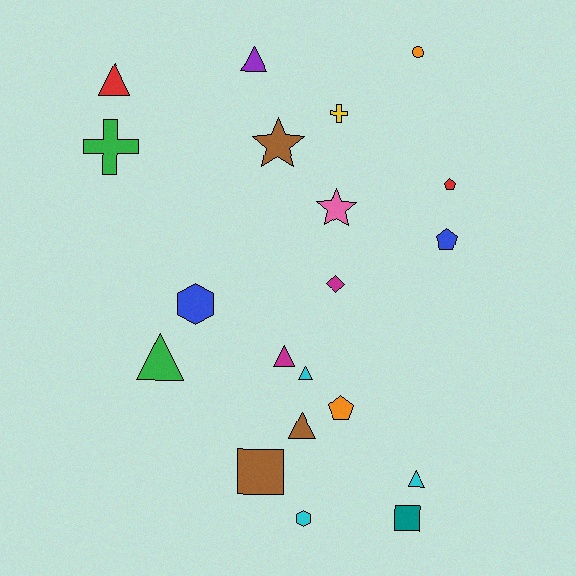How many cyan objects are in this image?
There are 3 cyan objects.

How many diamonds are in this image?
There is 1 diamond.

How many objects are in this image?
There are 20 objects.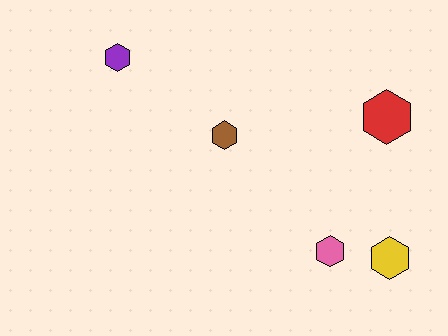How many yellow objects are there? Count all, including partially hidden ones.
There is 1 yellow object.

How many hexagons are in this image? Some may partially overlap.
There are 5 hexagons.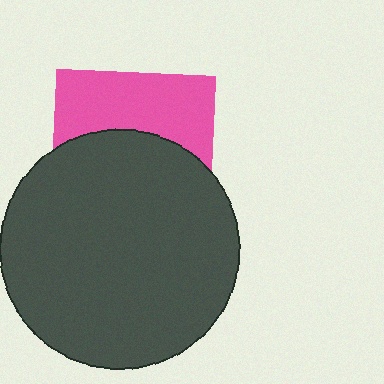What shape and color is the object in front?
The object in front is a dark gray circle.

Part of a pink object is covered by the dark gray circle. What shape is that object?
It is a square.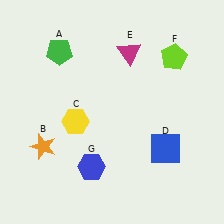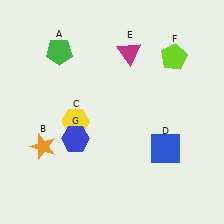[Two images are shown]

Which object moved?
The blue hexagon (G) moved up.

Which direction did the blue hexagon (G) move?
The blue hexagon (G) moved up.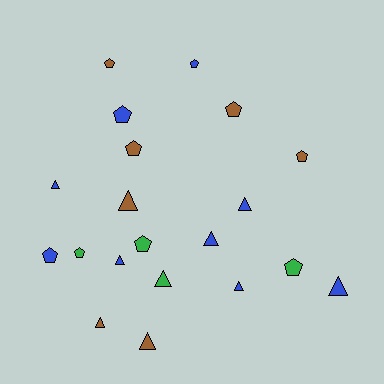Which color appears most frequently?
Blue, with 9 objects.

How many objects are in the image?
There are 20 objects.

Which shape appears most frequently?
Pentagon, with 10 objects.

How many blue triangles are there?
There are 6 blue triangles.